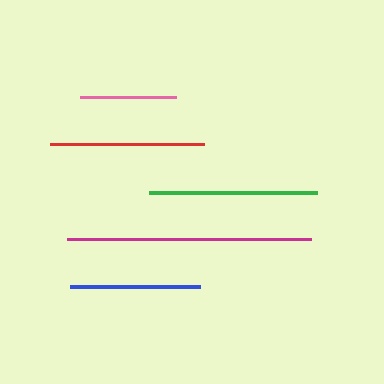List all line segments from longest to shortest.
From longest to shortest: magenta, green, red, blue, pink.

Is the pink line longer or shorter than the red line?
The red line is longer than the pink line.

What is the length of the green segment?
The green segment is approximately 168 pixels long.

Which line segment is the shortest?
The pink line is the shortest at approximately 96 pixels.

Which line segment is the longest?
The magenta line is the longest at approximately 244 pixels.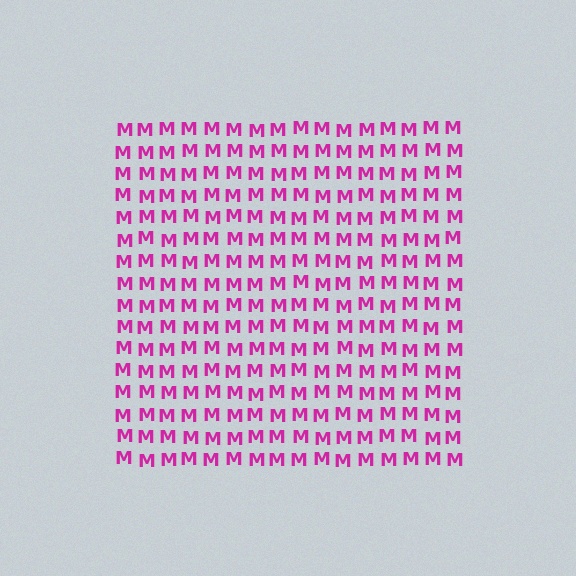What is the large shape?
The large shape is a square.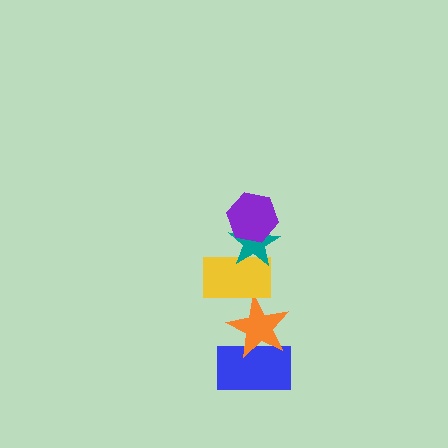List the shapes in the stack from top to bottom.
From top to bottom: the purple hexagon, the teal star, the yellow rectangle, the orange star, the blue rectangle.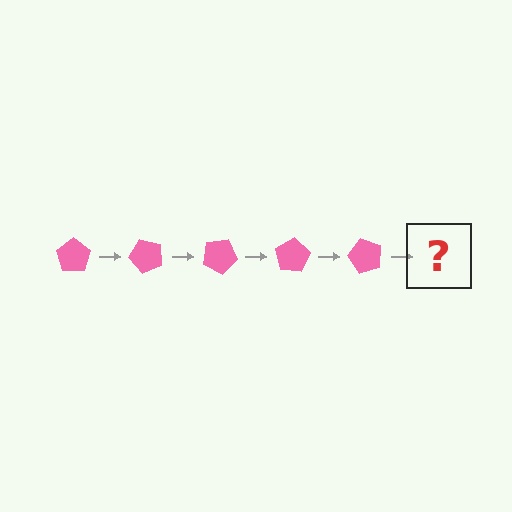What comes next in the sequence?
The next element should be a pink pentagon rotated 250 degrees.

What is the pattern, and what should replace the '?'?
The pattern is that the pentagon rotates 50 degrees each step. The '?' should be a pink pentagon rotated 250 degrees.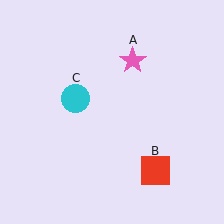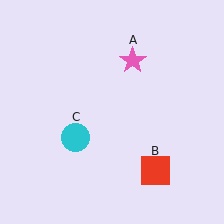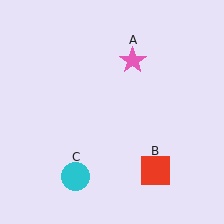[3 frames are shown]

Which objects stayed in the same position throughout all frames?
Pink star (object A) and red square (object B) remained stationary.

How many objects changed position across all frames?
1 object changed position: cyan circle (object C).